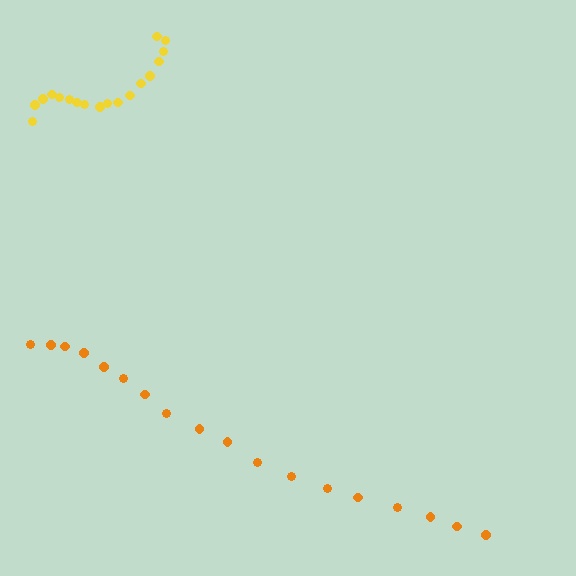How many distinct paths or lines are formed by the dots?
There are 2 distinct paths.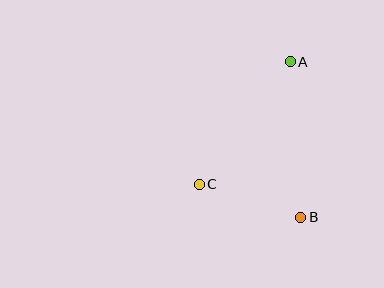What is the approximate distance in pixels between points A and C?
The distance between A and C is approximately 153 pixels.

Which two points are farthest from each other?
Points A and B are farthest from each other.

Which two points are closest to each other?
Points B and C are closest to each other.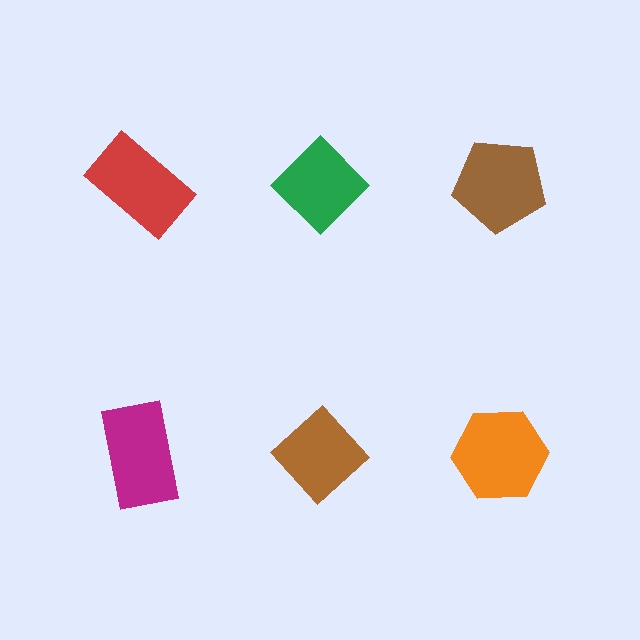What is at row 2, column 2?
A brown diamond.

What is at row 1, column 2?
A green diamond.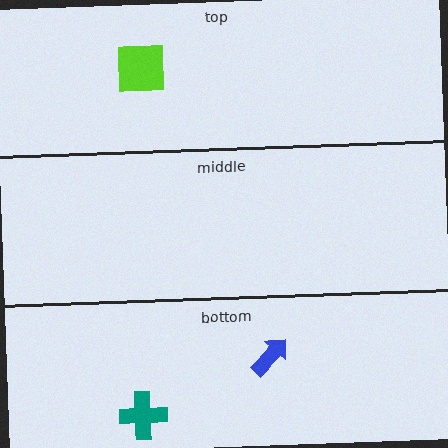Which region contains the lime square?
The top region.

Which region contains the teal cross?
The bottom region.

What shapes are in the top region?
The lime square.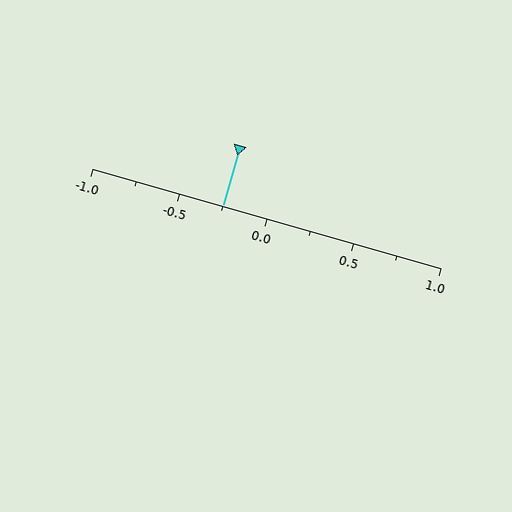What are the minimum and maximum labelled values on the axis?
The axis runs from -1.0 to 1.0.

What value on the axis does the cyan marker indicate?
The marker indicates approximately -0.25.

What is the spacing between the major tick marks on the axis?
The major ticks are spaced 0.5 apart.